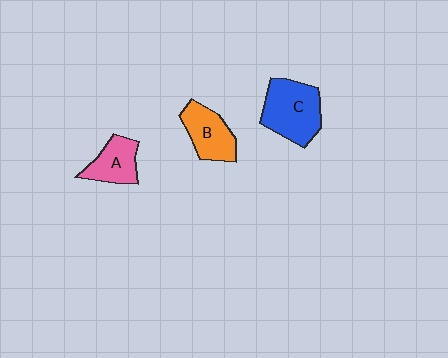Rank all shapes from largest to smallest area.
From largest to smallest: C (blue), B (orange), A (pink).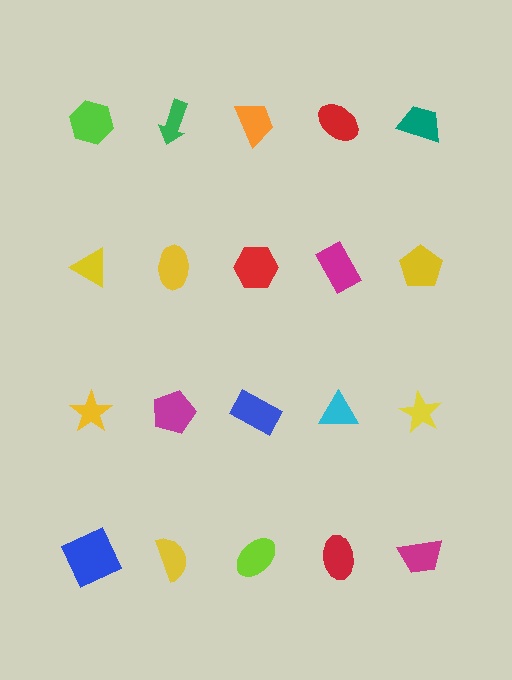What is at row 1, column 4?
A red ellipse.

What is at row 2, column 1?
A yellow triangle.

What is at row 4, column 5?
A magenta trapezoid.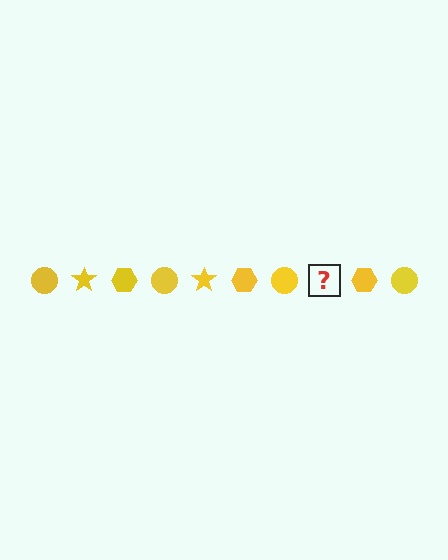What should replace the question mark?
The question mark should be replaced with a yellow star.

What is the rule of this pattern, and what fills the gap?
The rule is that the pattern cycles through circle, star, hexagon shapes in yellow. The gap should be filled with a yellow star.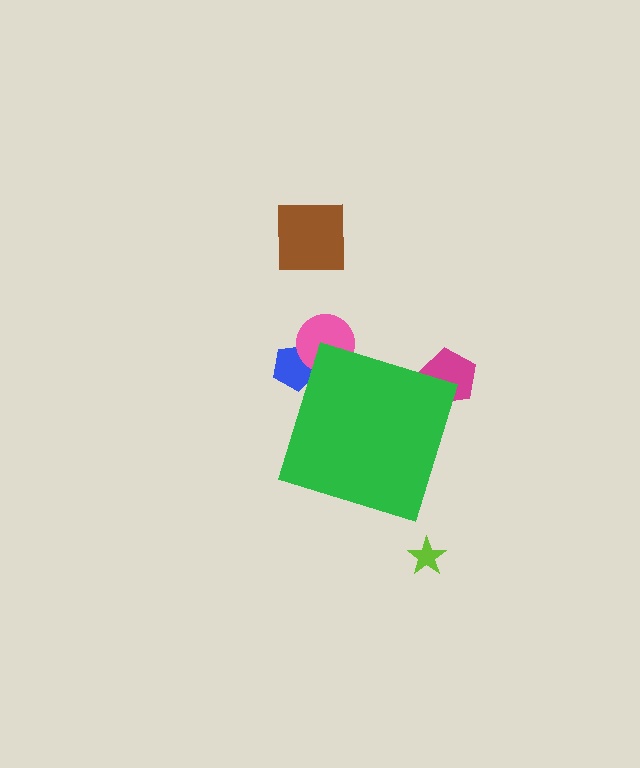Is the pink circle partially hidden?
Yes, the pink circle is partially hidden behind the green diamond.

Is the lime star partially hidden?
No, the lime star is fully visible.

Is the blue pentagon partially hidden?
Yes, the blue pentagon is partially hidden behind the green diamond.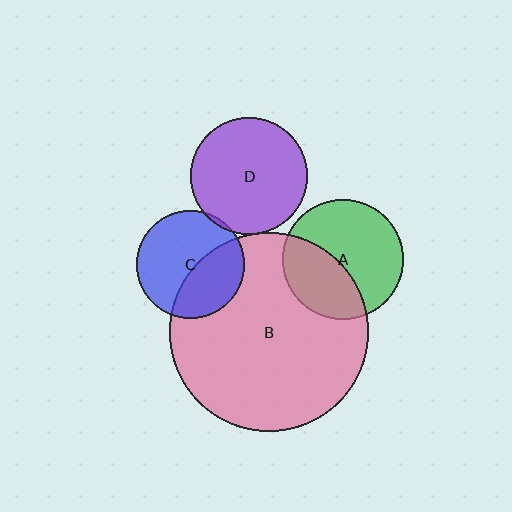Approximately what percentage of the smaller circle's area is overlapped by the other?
Approximately 5%.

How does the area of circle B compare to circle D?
Approximately 2.9 times.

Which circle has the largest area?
Circle B (pink).